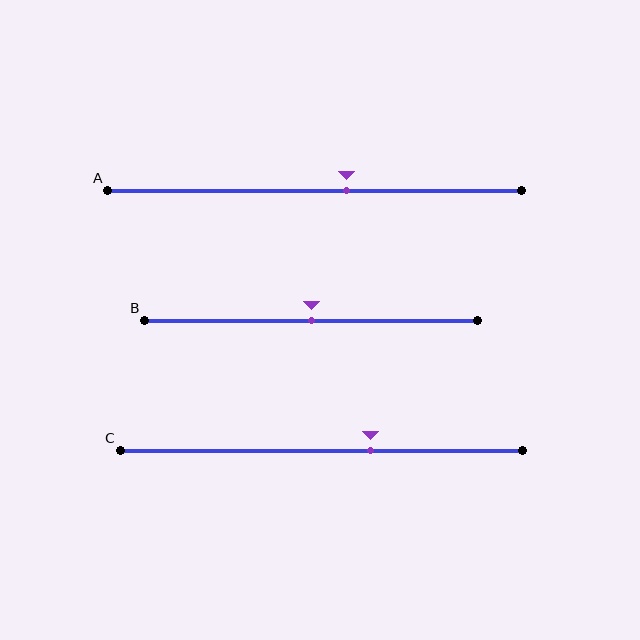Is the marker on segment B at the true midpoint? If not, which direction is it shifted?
Yes, the marker on segment B is at the true midpoint.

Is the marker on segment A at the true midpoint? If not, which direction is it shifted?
No, the marker on segment A is shifted to the right by about 8% of the segment length.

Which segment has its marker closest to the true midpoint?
Segment B has its marker closest to the true midpoint.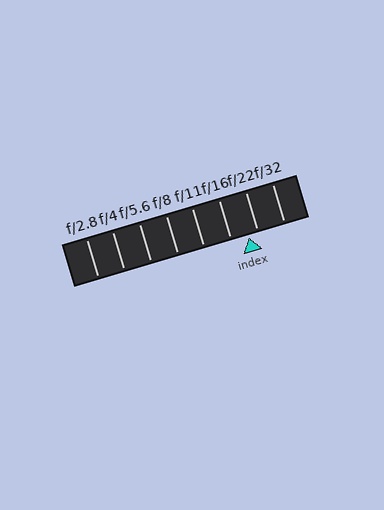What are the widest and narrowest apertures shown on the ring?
The widest aperture shown is f/2.8 and the narrowest is f/32.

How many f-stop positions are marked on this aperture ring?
There are 8 f-stop positions marked.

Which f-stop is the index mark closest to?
The index mark is closest to f/22.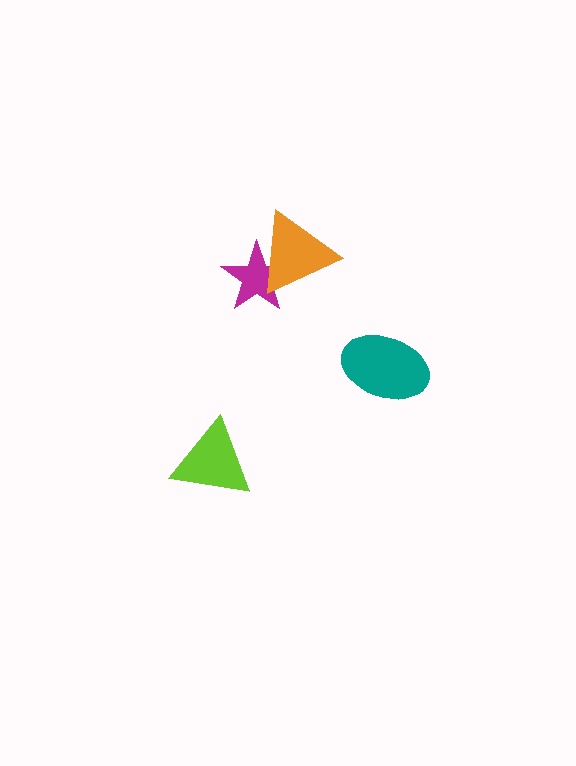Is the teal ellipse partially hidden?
No, no other shape covers it.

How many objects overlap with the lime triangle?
0 objects overlap with the lime triangle.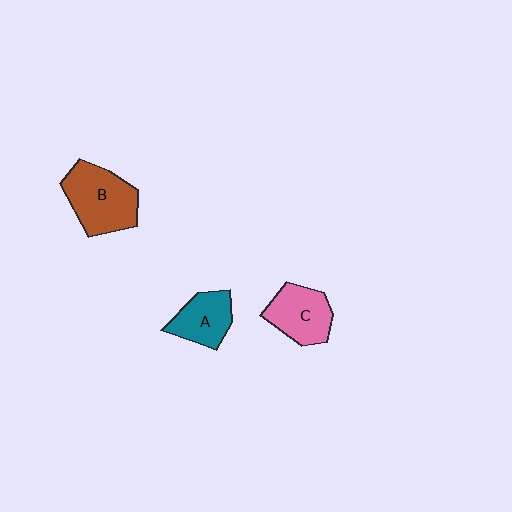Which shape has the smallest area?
Shape A (teal).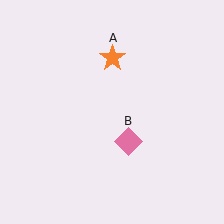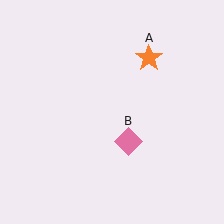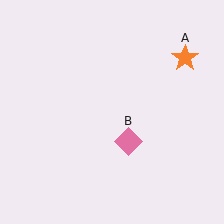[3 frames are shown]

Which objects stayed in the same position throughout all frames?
Pink diamond (object B) remained stationary.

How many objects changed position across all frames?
1 object changed position: orange star (object A).